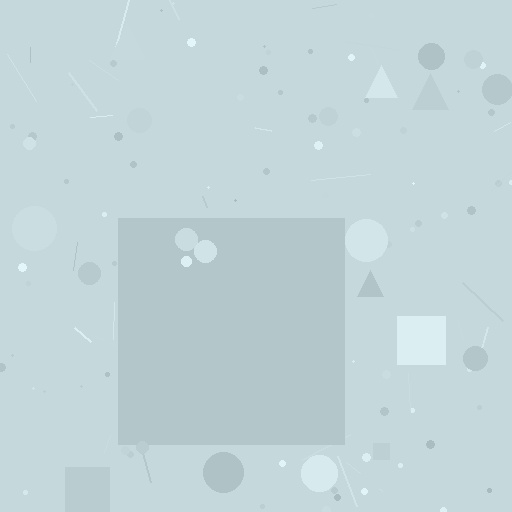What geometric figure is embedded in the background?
A square is embedded in the background.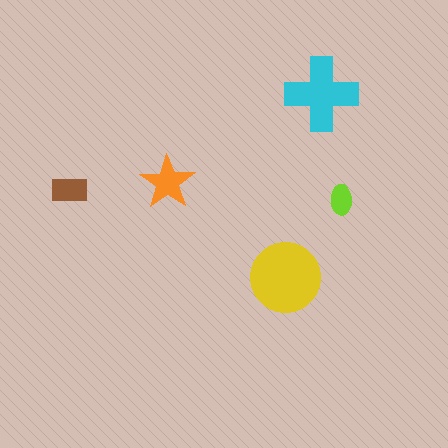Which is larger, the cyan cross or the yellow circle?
The yellow circle.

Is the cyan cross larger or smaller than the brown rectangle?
Larger.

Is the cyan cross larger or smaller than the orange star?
Larger.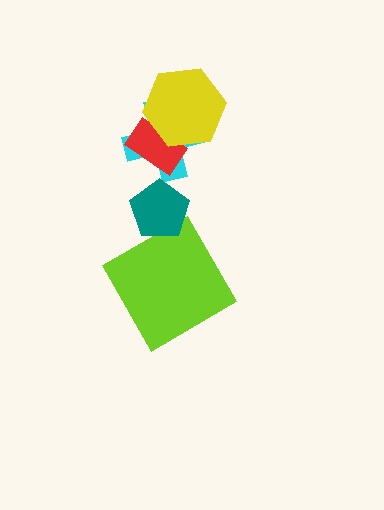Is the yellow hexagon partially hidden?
No, no other shape covers it.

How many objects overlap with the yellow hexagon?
2 objects overlap with the yellow hexagon.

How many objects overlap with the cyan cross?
2 objects overlap with the cyan cross.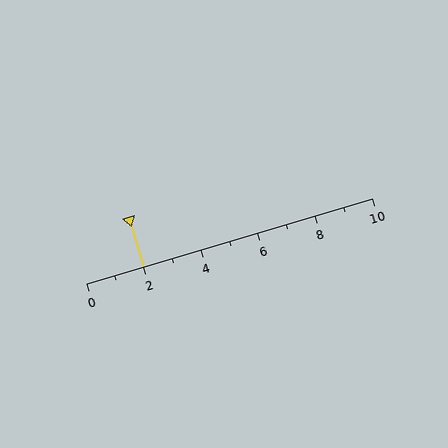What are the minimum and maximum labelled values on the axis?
The axis runs from 0 to 10.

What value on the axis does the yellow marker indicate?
The marker indicates approximately 2.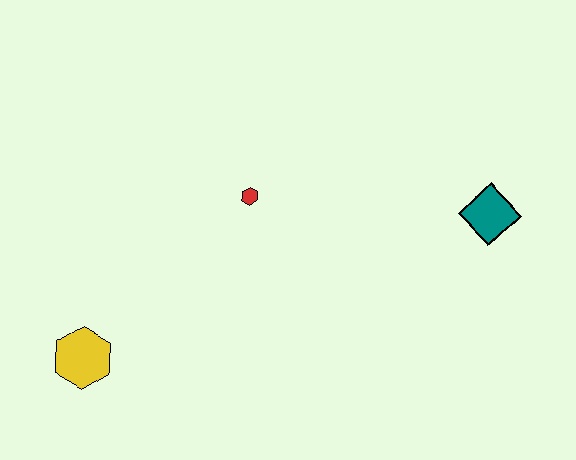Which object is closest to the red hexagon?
The yellow hexagon is closest to the red hexagon.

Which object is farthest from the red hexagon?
The teal diamond is farthest from the red hexagon.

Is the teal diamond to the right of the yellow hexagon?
Yes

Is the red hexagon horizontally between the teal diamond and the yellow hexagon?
Yes